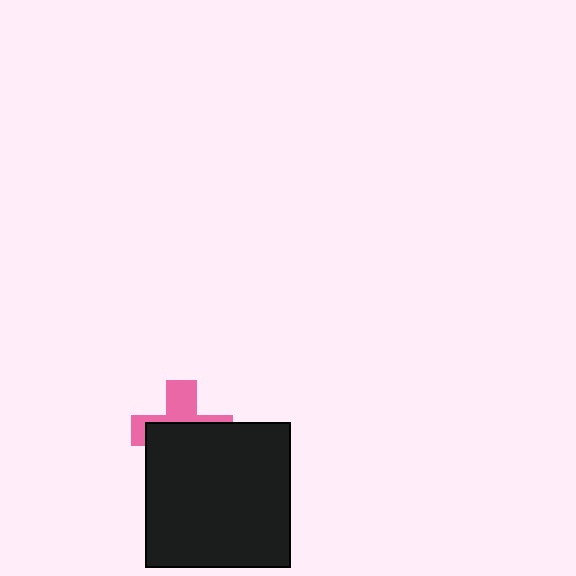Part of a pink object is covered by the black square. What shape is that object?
It is a cross.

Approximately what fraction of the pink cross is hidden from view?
Roughly 61% of the pink cross is hidden behind the black square.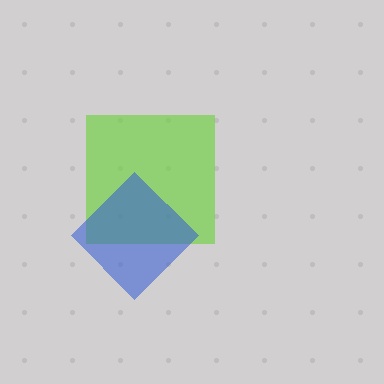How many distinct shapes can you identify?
There are 2 distinct shapes: a lime square, a blue diamond.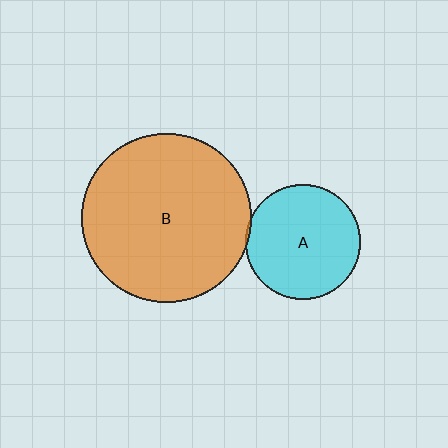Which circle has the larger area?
Circle B (orange).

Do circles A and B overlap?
Yes.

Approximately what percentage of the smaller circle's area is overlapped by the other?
Approximately 5%.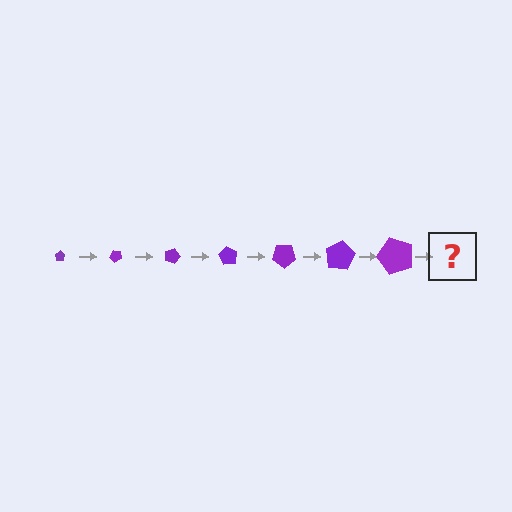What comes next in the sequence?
The next element should be a pentagon, larger than the previous one and rotated 315 degrees from the start.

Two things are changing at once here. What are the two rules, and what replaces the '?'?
The two rules are that the pentagon grows larger each step and it rotates 45 degrees each step. The '?' should be a pentagon, larger than the previous one and rotated 315 degrees from the start.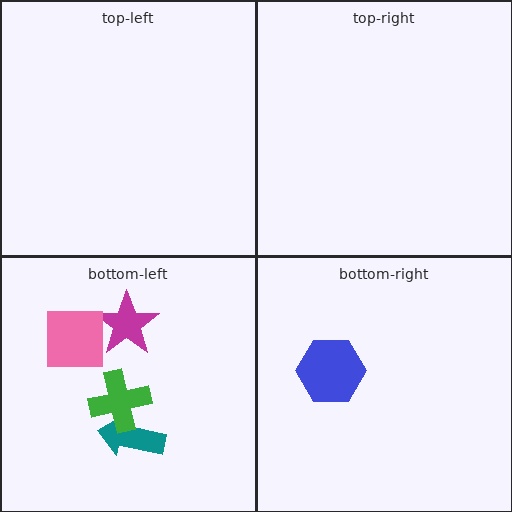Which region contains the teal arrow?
The bottom-left region.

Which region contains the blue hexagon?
The bottom-right region.